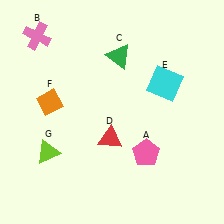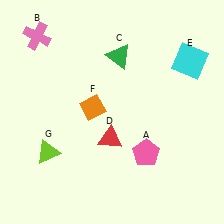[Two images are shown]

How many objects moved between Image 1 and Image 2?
2 objects moved between the two images.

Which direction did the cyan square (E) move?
The cyan square (E) moved right.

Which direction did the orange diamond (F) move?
The orange diamond (F) moved right.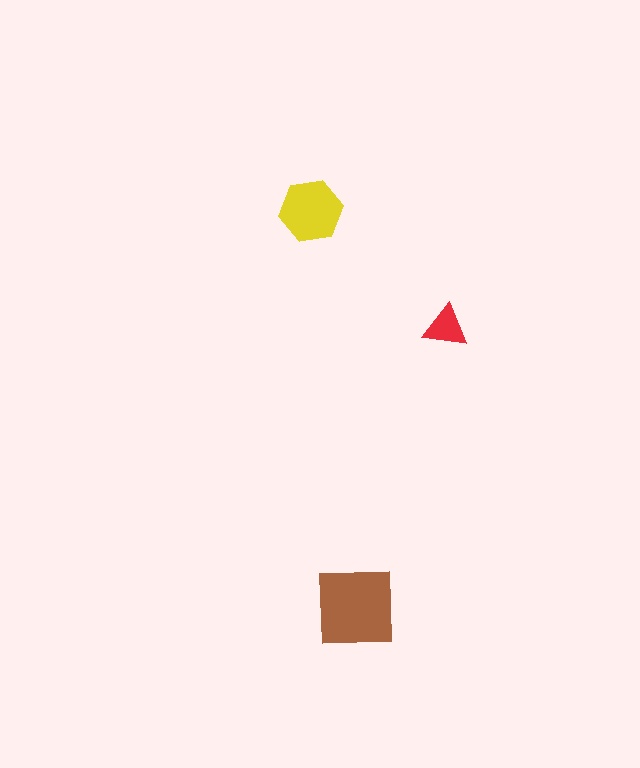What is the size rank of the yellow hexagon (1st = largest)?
2nd.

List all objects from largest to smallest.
The brown square, the yellow hexagon, the red triangle.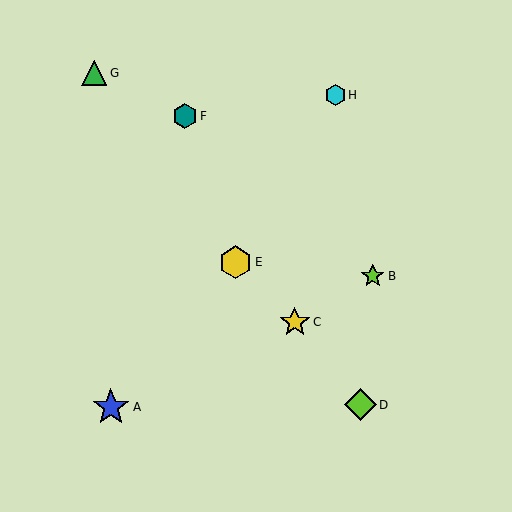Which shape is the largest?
The blue star (labeled A) is the largest.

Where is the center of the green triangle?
The center of the green triangle is at (94, 73).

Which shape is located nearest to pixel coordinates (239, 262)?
The yellow hexagon (labeled E) at (235, 262) is nearest to that location.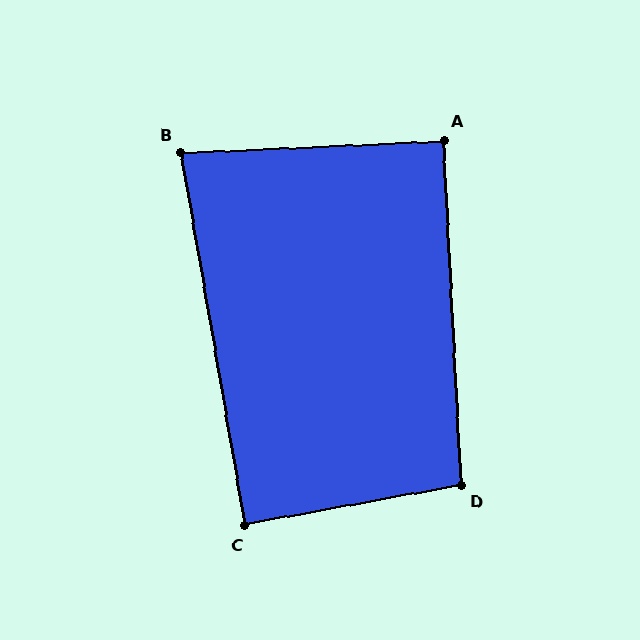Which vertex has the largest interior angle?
D, at approximately 97 degrees.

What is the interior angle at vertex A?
Approximately 90 degrees (approximately right).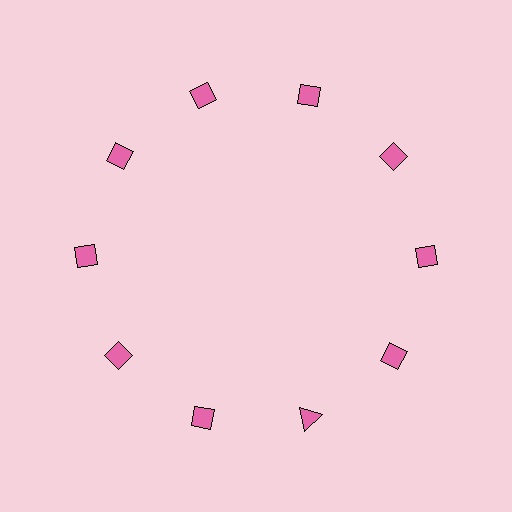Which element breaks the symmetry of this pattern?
The pink triangle at roughly the 5 o'clock position breaks the symmetry. All other shapes are pink diamonds.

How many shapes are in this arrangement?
There are 10 shapes arranged in a ring pattern.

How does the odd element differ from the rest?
It has a different shape: triangle instead of diamond.